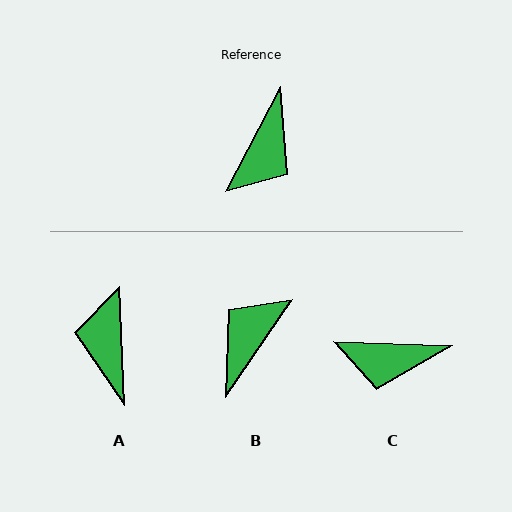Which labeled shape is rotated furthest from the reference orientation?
B, about 174 degrees away.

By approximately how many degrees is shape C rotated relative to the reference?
Approximately 64 degrees clockwise.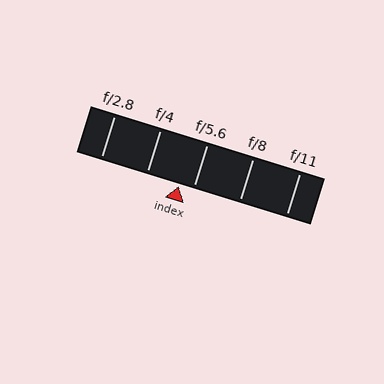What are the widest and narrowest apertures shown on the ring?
The widest aperture shown is f/2.8 and the narrowest is f/11.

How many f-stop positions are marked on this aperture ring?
There are 5 f-stop positions marked.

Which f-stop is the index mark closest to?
The index mark is closest to f/5.6.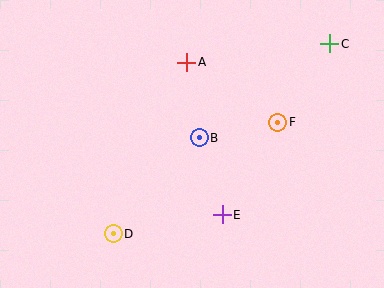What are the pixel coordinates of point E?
Point E is at (222, 215).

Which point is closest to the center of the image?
Point B at (199, 138) is closest to the center.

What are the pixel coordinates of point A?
Point A is at (187, 62).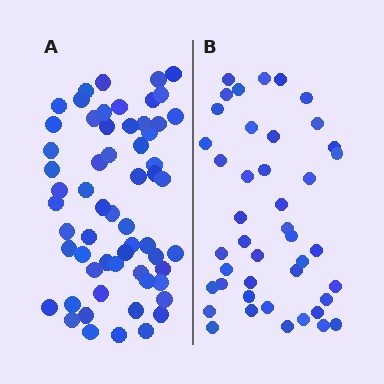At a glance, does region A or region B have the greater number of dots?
Region A (the left region) has more dots.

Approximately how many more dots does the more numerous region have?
Region A has approximately 15 more dots than region B.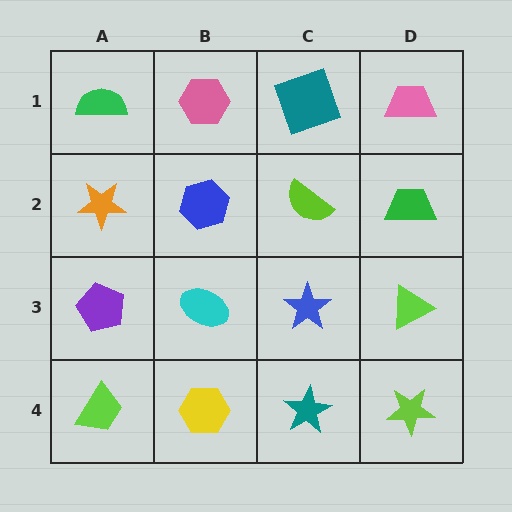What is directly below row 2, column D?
A lime triangle.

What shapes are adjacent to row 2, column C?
A teal square (row 1, column C), a blue star (row 3, column C), a blue hexagon (row 2, column B), a green trapezoid (row 2, column D).